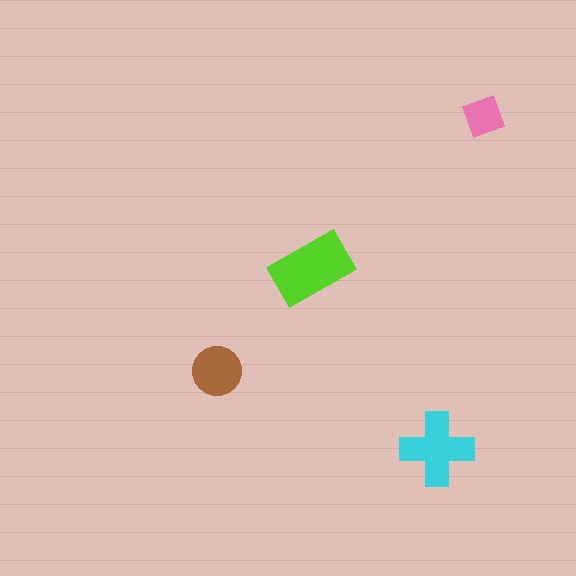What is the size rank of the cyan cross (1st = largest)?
2nd.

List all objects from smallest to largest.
The pink diamond, the brown circle, the cyan cross, the lime rectangle.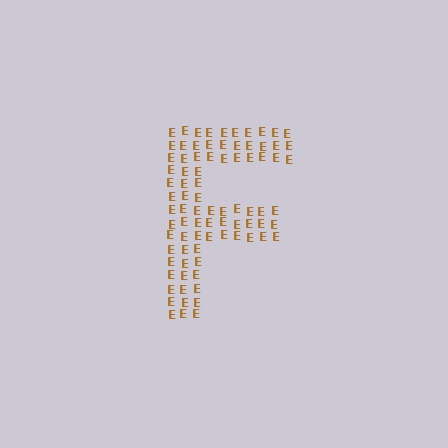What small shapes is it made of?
It is made of small letter E's.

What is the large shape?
The large shape is the letter F.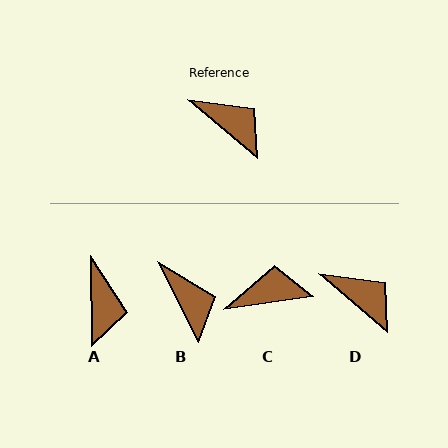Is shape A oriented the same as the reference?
No, it is off by about 49 degrees.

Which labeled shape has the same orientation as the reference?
D.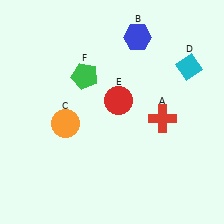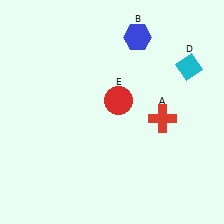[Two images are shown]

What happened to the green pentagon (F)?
The green pentagon (F) was removed in Image 2. It was in the top-left area of Image 1.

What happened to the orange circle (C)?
The orange circle (C) was removed in Image 2. It was in the bottom-left area of Image 1.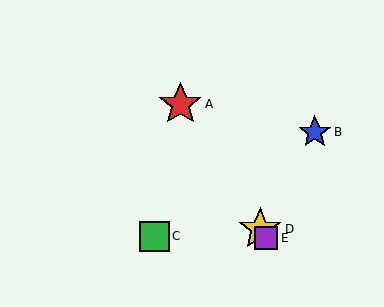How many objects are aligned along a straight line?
3 objects (A, D, E) are aligned along a straight line.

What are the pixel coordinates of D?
Object D is at (260, 229).